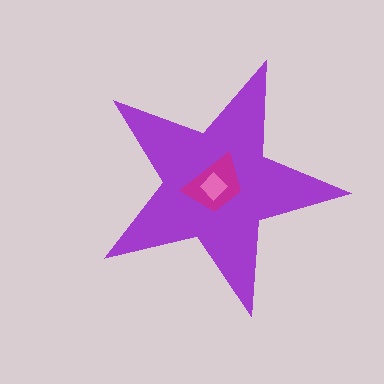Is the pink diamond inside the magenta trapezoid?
Yes.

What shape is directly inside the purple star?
The magenta trapezoid.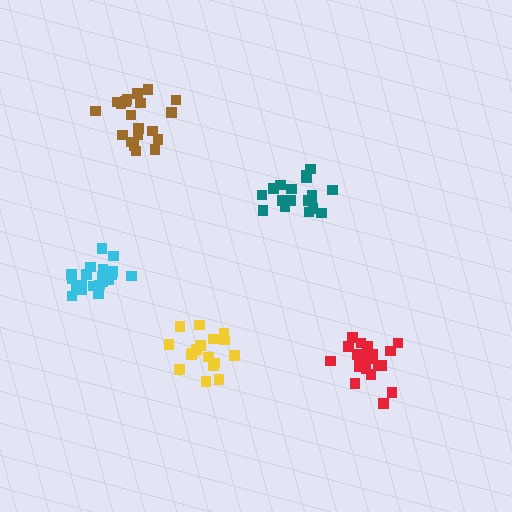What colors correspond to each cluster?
The clusters are colored: teal, red, yellow, cyan, brown.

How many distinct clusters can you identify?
There are 5 distinct clusters.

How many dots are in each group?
Group 1: 18 dots, Group 2: 21 dots, Group 3: 17 dots, Group 4: 20 dots, Group 5: 21 dots (97 total).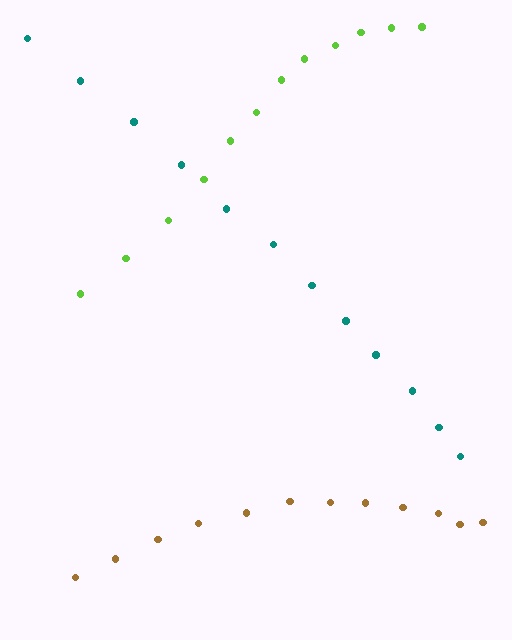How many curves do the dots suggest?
There are 3 distinct paths.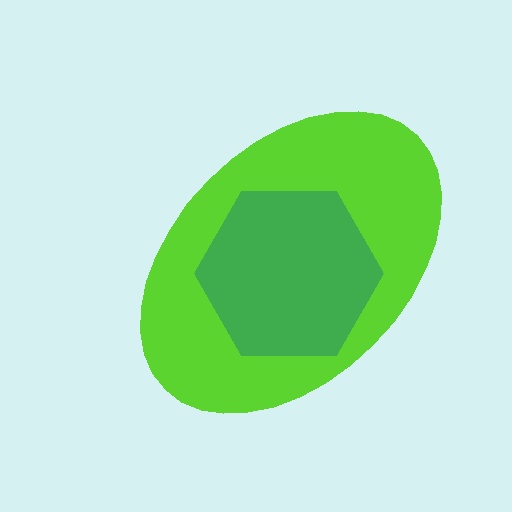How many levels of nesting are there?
2.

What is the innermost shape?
The green hexagon.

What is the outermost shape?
The lime ellipse.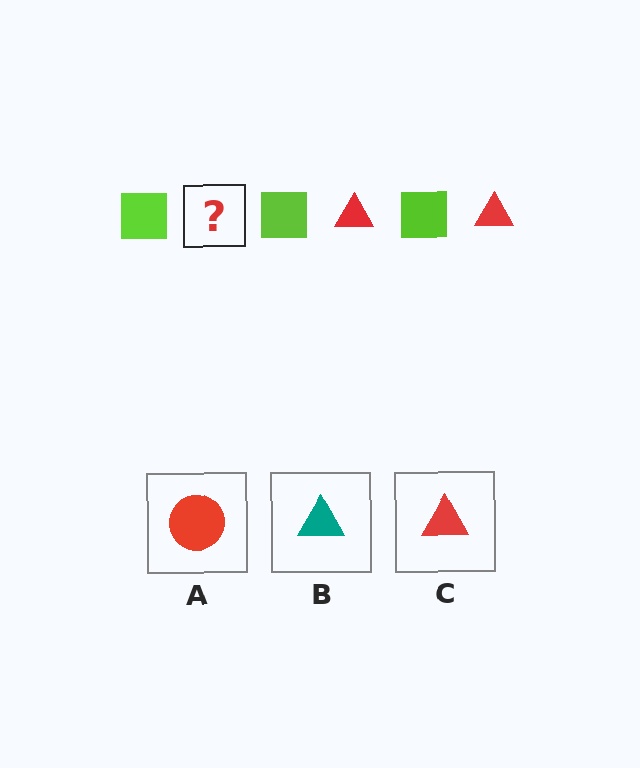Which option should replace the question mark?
Option C.